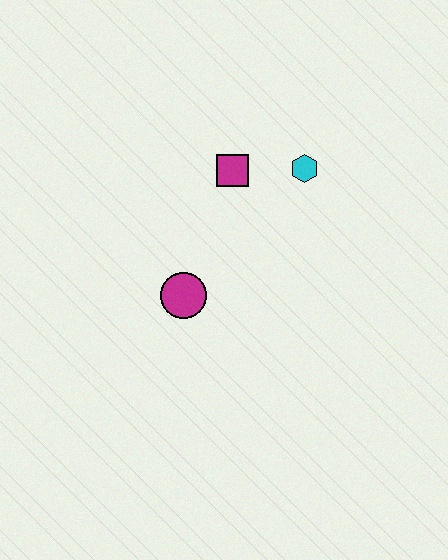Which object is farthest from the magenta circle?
The cyan hexagon is farthest from the magenta circle.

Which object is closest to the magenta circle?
The magenta square is closest to the magenta circle.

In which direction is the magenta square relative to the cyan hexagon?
The magenta square is to the left of the cyan hexagon.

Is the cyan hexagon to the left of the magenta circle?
No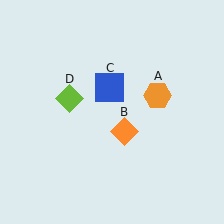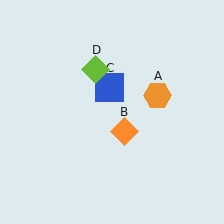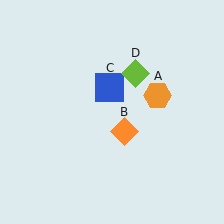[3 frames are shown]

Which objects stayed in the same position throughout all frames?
Orange hexagon (object A) and orange diamond (object B) and blue square (object C) remained stationary.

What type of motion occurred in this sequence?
The lime diamond (object D) rotated clockwise around the center of the scene.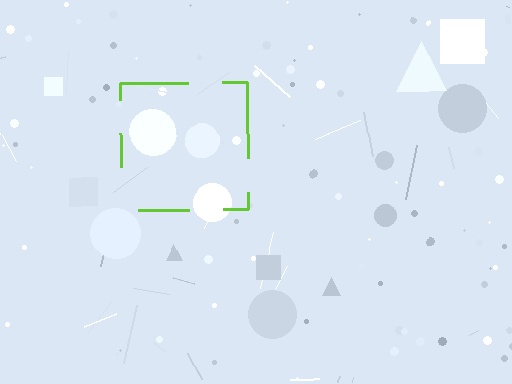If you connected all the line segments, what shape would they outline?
They would outline a square.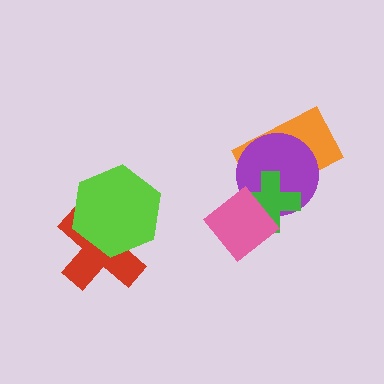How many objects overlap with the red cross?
1 object overlaps with the red cross.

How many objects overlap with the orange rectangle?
2 objects overlap with the orange rectangle.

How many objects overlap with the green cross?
3 objects overlap with the green cross.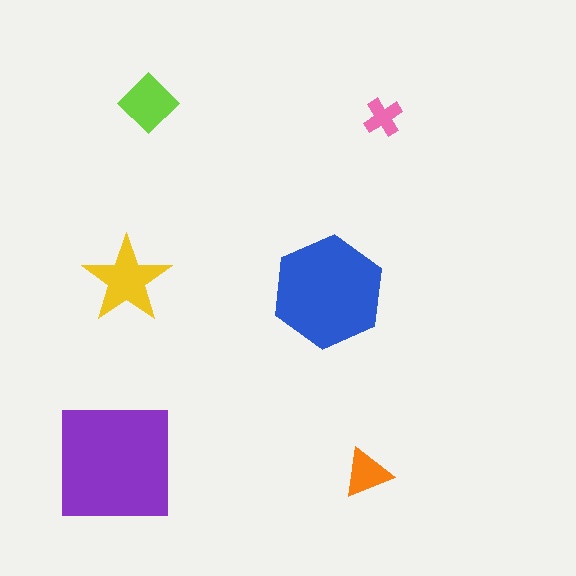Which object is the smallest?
The pink cross.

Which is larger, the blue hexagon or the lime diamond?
The blue hexagon.